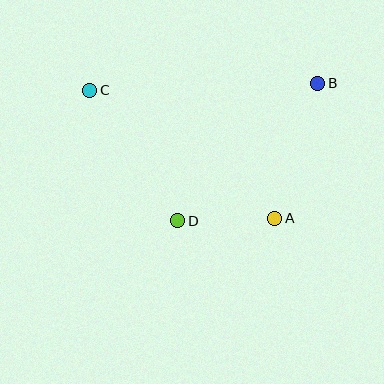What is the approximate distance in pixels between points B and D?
The distance between B and D is approximately 196 pixels.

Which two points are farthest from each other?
Points B and C are farthest from each other.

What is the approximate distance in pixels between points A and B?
The distance between A and B is approximately 141 pixels.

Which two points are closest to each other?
Points A and D are closest to each other.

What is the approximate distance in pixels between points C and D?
The distance between C and D is approximately 157 pixels.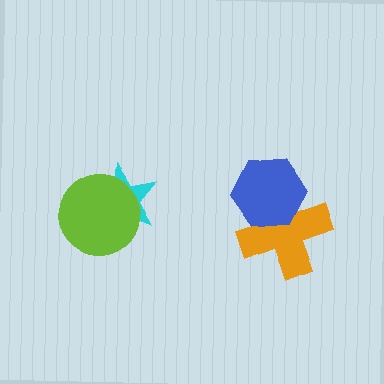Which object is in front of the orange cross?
The blue hexagon is in front of the orange cross.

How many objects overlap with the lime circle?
1 object overlaps with the lime circle.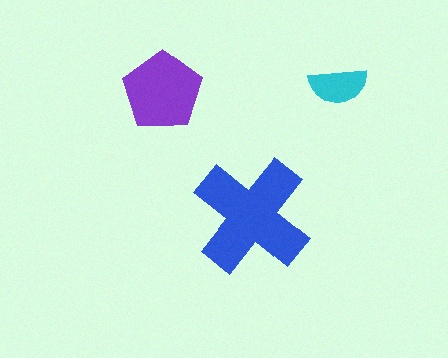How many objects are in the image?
There are 3 objects in the image.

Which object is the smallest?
The cyan semicircle.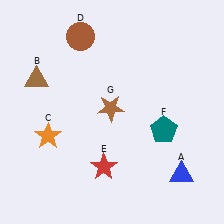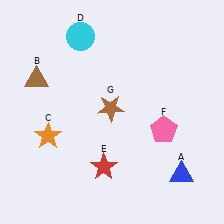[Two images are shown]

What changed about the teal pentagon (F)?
In Image 1, F is teal. In Image 2, it changed to pink.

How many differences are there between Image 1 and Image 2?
There are 2 differences between the two images.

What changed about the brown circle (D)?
In Image 1, D is brown. In Image 2, it changed to cyan.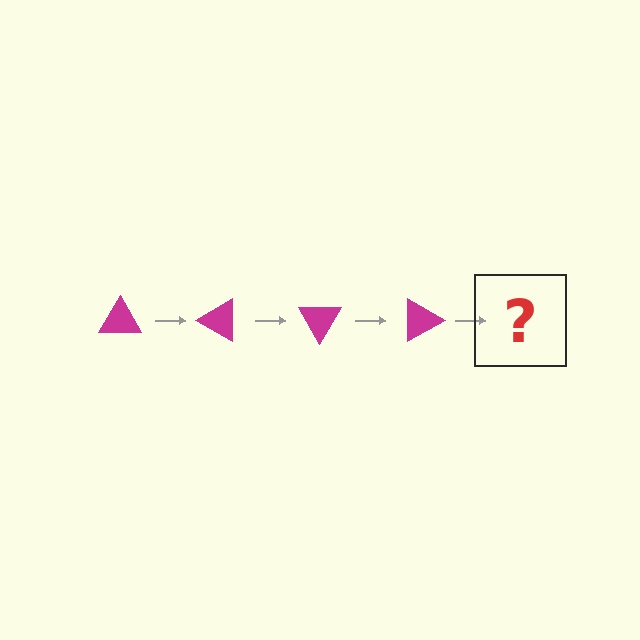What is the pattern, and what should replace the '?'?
The pattern is that the triangle rotates 30 degrees each step. The '?' should be a magenta triangle rotated 120 degrees.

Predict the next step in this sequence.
The next step is a magenta triangle rotated 120 degrees.